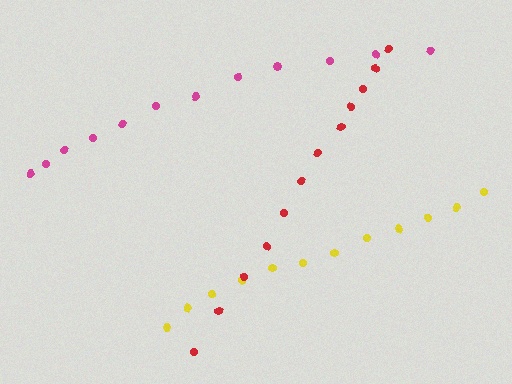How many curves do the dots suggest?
There are 3 distinct paths.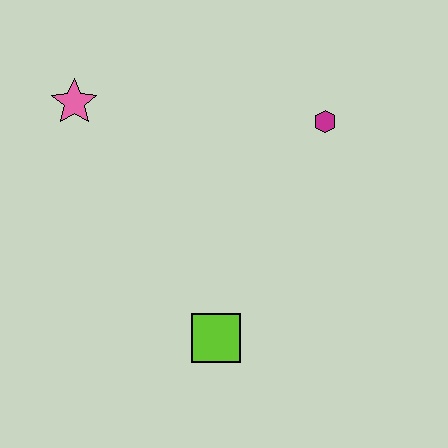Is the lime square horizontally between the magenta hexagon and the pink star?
Yes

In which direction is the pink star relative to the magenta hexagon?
The pink star is to the left of the magenta hexagon.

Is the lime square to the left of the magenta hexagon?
Yes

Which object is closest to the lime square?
The magenta hexagon is closest to the lime square.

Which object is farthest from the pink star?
The lime square is farthest from the pink star.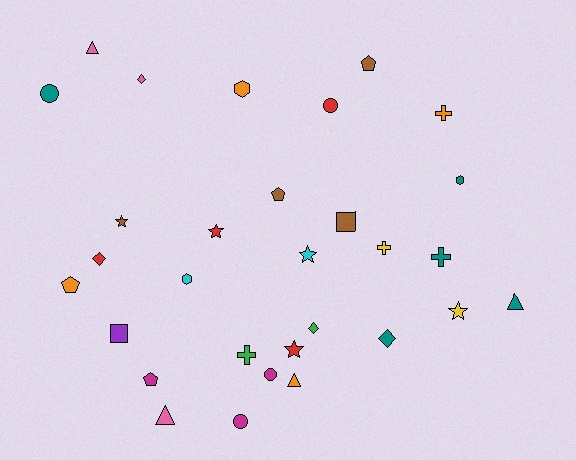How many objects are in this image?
There are 30 objects.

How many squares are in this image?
There are 2 squares.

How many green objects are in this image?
There are 2 green objects.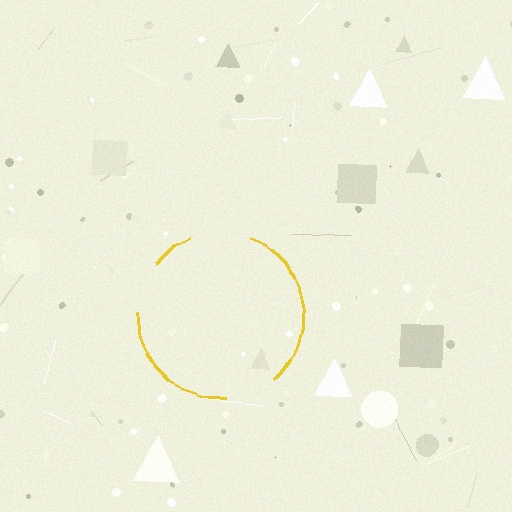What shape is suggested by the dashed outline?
The dashed outline suggests a circle.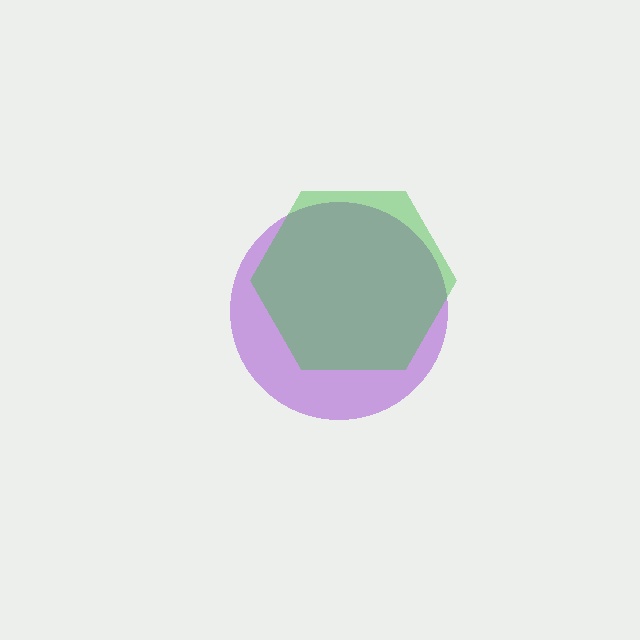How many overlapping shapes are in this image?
There are 2 overlapping shapes in the image.